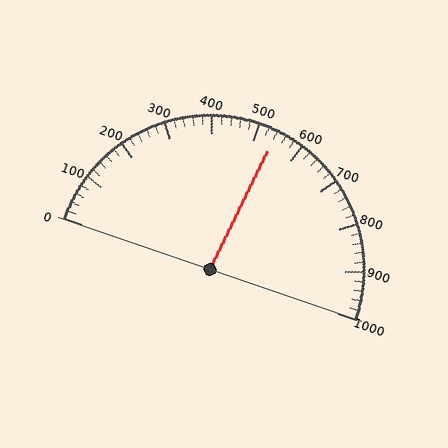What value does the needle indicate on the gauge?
The needle indicates approximately 540.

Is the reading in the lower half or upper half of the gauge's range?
The reading is in the upper half of the range (0 to 1000).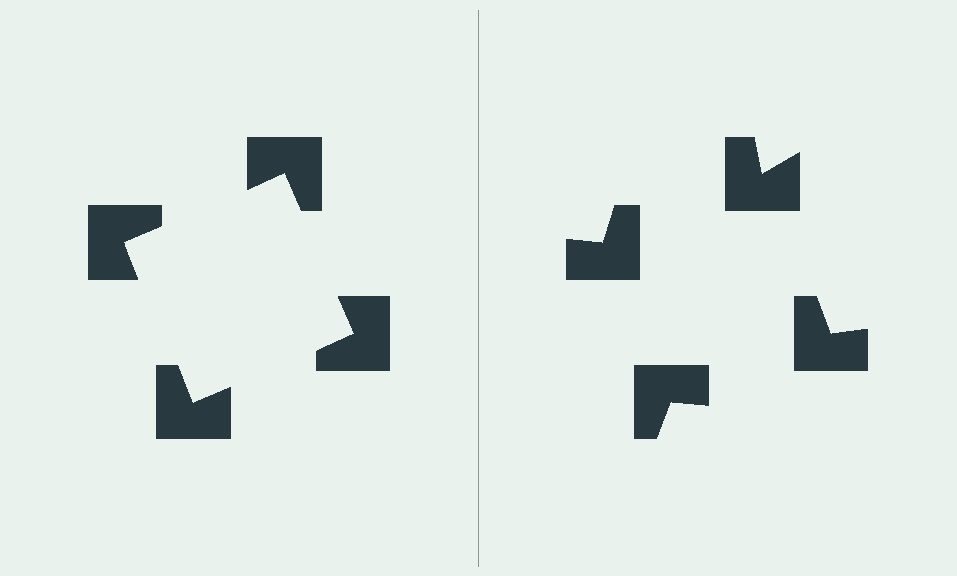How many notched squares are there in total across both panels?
8 — 4 on each side.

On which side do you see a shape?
An illusory square appears on the left side. On the right side the wedge cuts are rotated, so no coherent shape forms.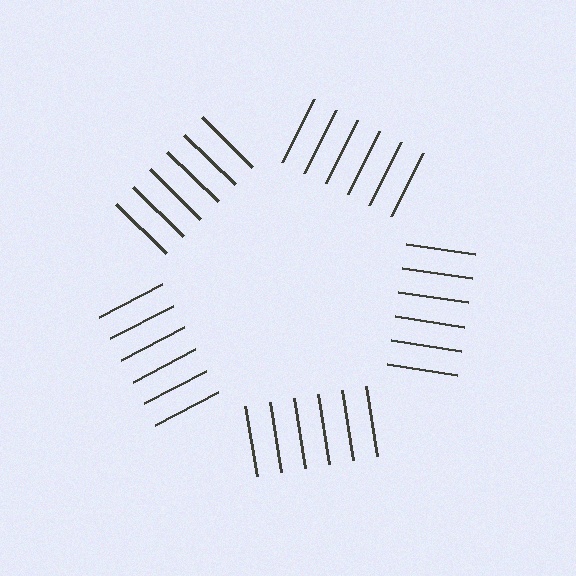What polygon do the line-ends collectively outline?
An illusory pentagon — the line segments terminate on its edges but no continuous stroke is drawn.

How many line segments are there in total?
30 — 6 along each of the 5 edges.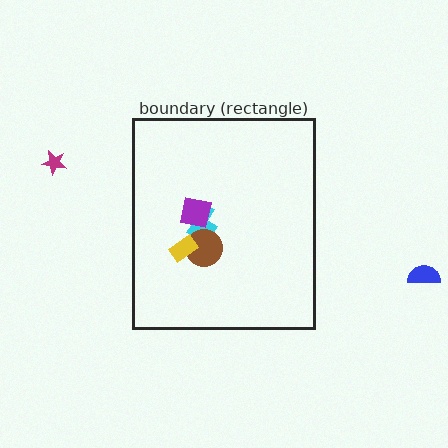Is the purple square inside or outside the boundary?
Inside.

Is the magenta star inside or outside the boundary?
Outside.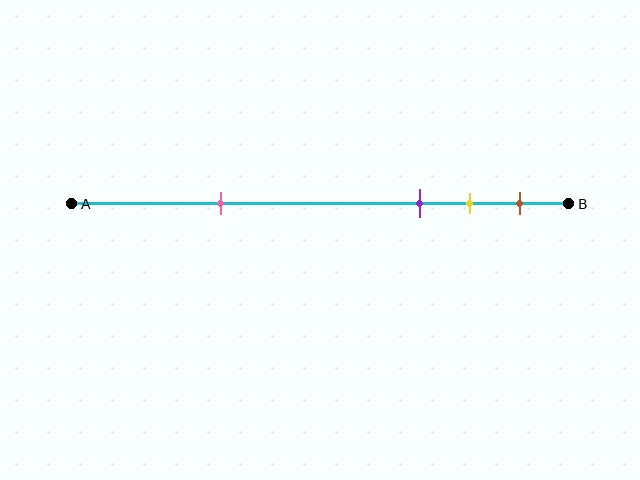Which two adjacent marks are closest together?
The yellow and brown marks are the closest adjacent pair.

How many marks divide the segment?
There are 4 marks dividing the segment.